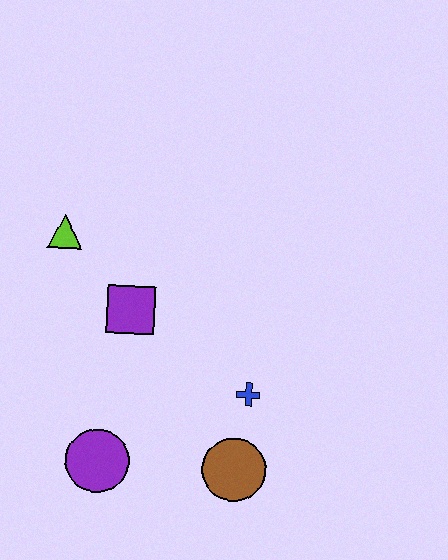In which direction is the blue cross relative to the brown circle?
The blue cross is above the brown circle.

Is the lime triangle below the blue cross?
No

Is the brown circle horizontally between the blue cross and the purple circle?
Yes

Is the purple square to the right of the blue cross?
No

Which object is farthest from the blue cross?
The lime triangle is farthest from the blue cross.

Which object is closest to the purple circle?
The brown circle is closest to the purple circle.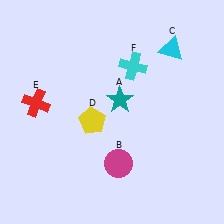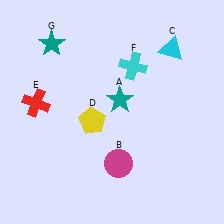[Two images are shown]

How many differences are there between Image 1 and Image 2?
There is 1 difference between the two images.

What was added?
A teal star (G) was added in Image 2.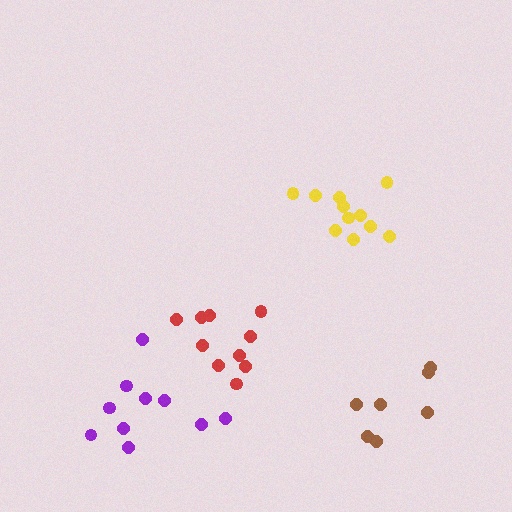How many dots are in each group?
Group 1: 10 dots, Group 2: 10 dots, Group 3: 11 dots, Group 4: 7 dots (38 total).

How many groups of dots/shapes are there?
There are 4 groups.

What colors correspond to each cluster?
The clusters are colored: red, purple, yellow, brown.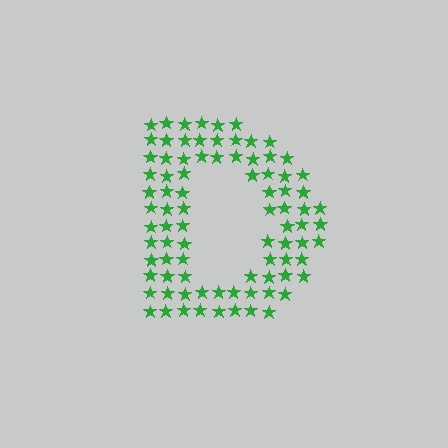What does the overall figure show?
The overall figure shows the letter D.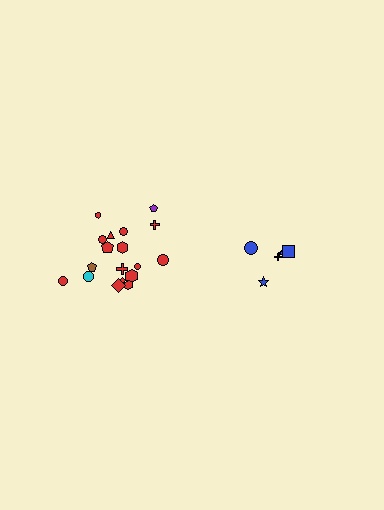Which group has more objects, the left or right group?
The left group.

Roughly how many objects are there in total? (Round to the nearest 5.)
Roughly 25 objects in total.